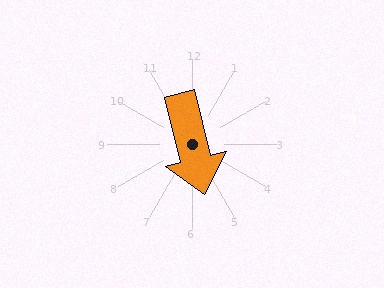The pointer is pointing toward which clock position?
Roughly 6 o'clock.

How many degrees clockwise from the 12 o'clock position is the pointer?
Approximately 166 degrees.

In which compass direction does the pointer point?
South.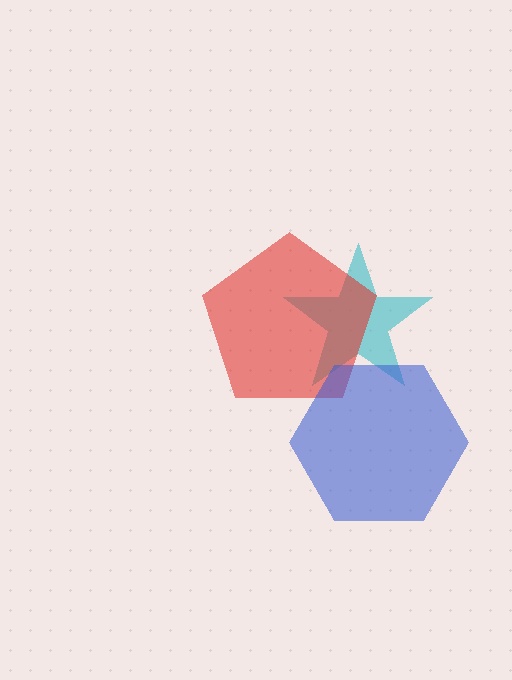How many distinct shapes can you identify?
There are 3 distinct shapes: a cyan star, a red pentagon, a blue hexagon.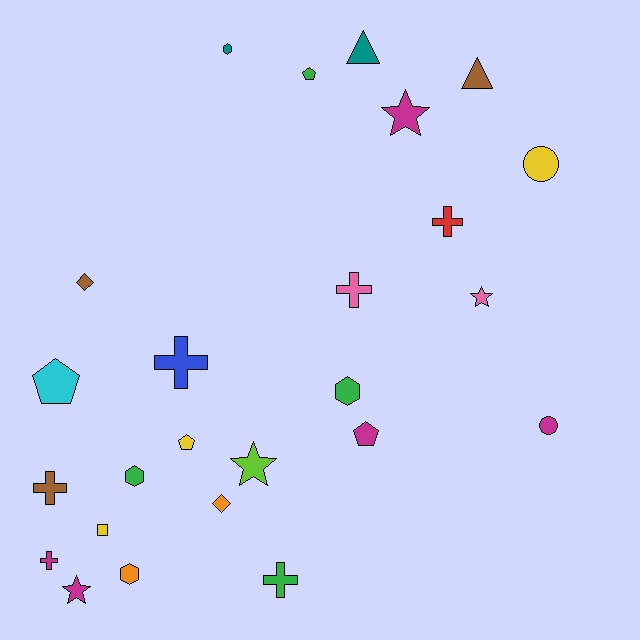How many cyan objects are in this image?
There is 1 cyan object.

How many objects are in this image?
There are 25 objects.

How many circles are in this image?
There are 2 circles.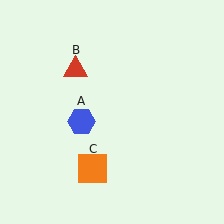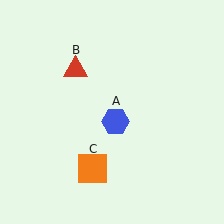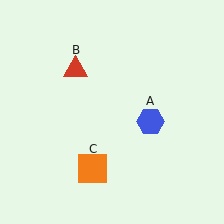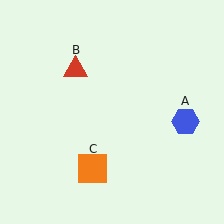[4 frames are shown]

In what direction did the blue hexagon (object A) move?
The blue hexagon (object A) moved right.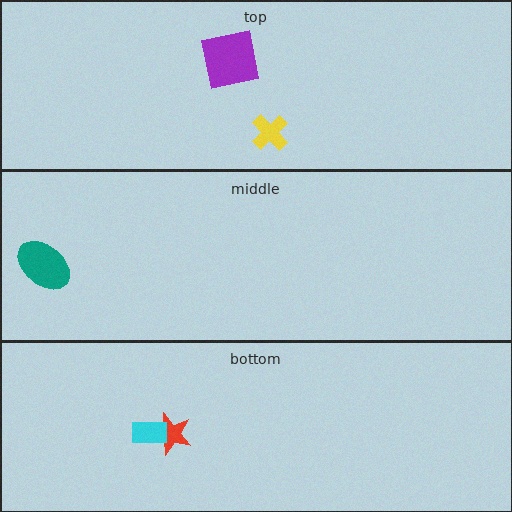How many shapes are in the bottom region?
2.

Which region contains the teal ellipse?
The middle region.